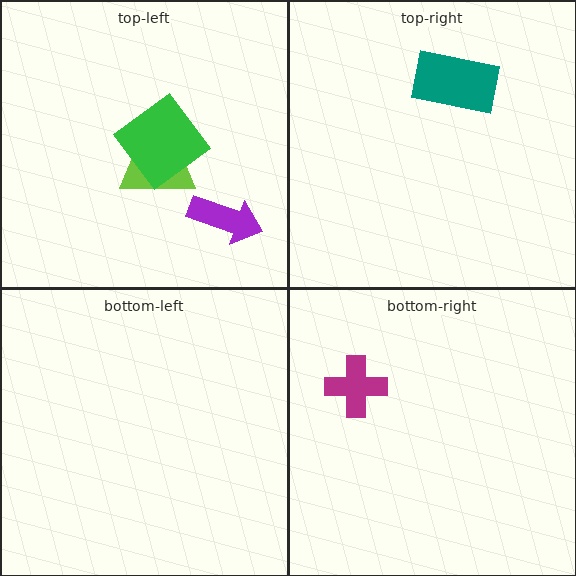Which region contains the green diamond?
The top-left region.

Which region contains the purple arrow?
The top-left region.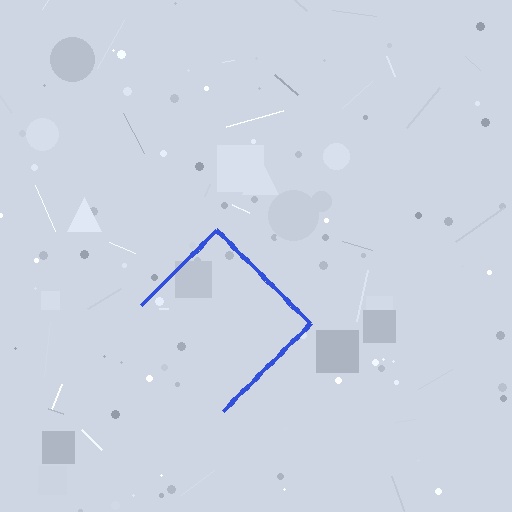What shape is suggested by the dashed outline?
The dashed outline suggests a diamond.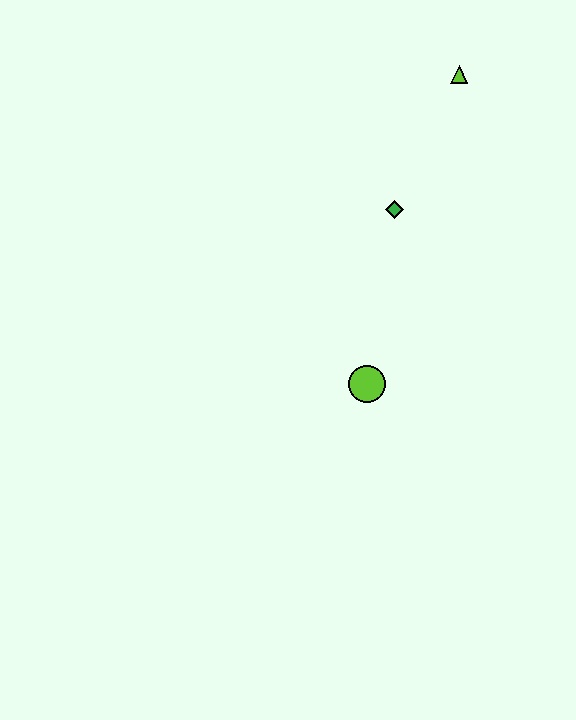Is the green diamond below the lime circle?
No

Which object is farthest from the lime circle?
The lime triangle is farthest from the lime circle.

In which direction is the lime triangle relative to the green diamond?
The lime triangle is above the green diamond.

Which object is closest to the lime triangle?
The green diamond is closest to the lime triangle.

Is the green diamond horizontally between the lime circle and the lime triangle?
Yes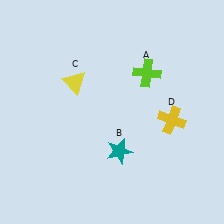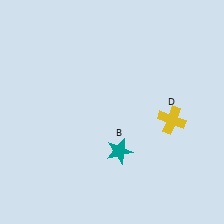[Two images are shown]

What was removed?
The lime cross (A), the yellow triangle (C) were removed in Image 2.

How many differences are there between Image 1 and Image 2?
There are 2 differences between the two images.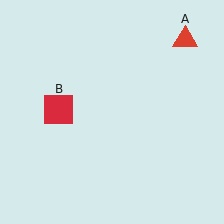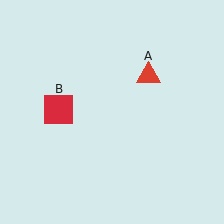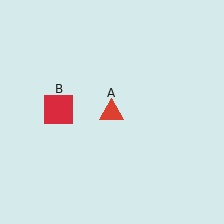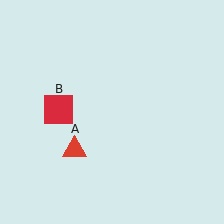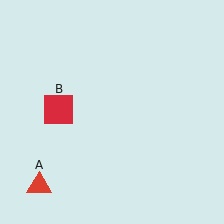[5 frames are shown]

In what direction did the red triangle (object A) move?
The red triangle (object A) moved down and to the left.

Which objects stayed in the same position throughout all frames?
Red square (object B) remained stationary.